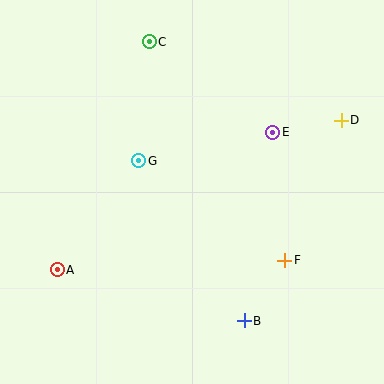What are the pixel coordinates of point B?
Point B is at (244, 321).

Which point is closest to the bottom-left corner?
Point A is closest to the bottom-left corner.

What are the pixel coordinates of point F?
Point F is at (285, 260).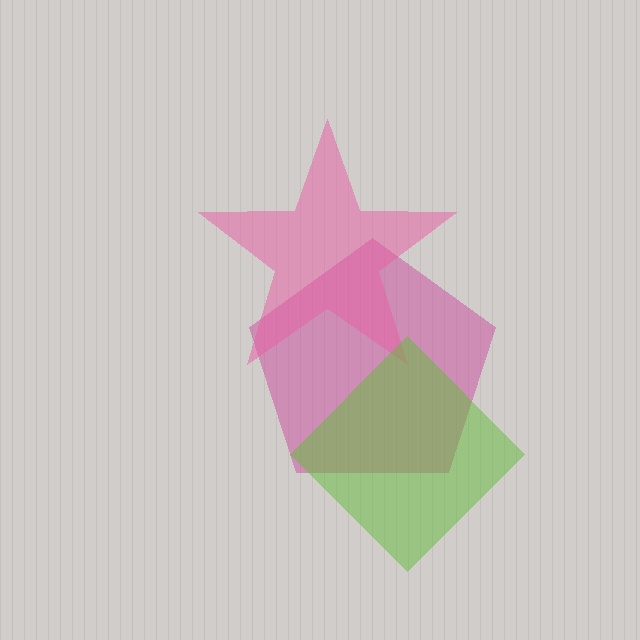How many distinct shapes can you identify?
There are 3 distinct shapes: a magenta pentagon, a pink star, a lime diamond.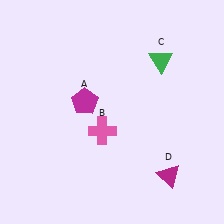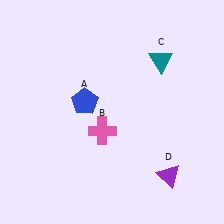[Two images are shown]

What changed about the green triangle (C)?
In Image 1, C is green. In Image 2, it changed to teal.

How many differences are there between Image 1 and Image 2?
There are 3 differences between the two images.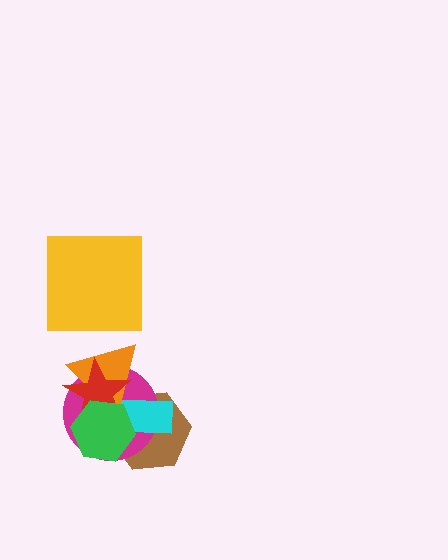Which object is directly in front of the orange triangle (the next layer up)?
The red star is directly in front of the orange triangle.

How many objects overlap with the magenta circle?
5 objects overlap with the magenta circle.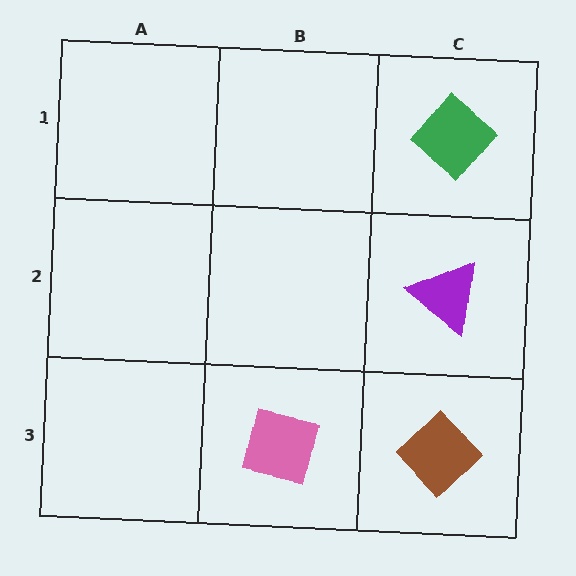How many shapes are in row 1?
1 shape.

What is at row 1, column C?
A green diamond.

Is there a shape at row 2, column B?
No, that cell is empty.